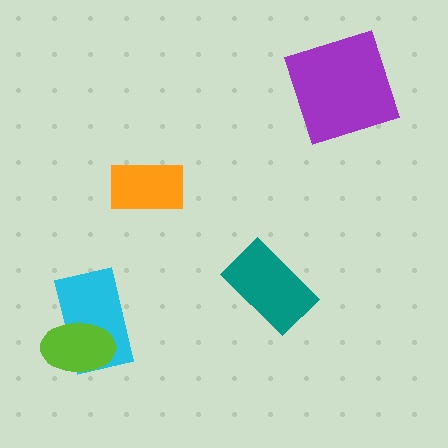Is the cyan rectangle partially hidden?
Yes, it is partially covered by another shape.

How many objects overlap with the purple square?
0 objects overlap with the purple square.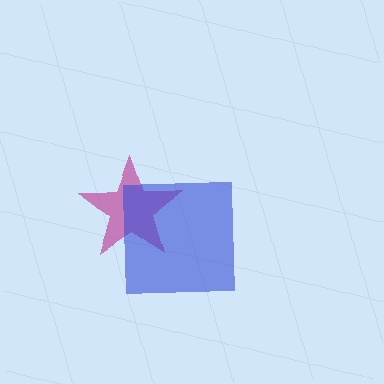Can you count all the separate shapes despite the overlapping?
Yes, there are 2 separate shapes.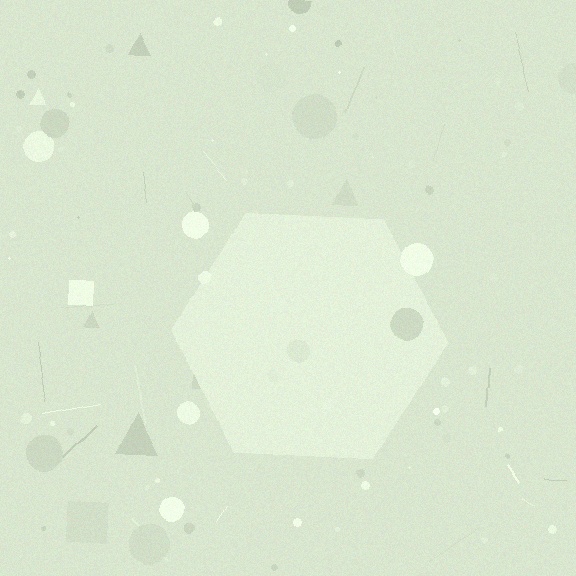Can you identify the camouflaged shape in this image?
The camouflaged shape is a hexagon.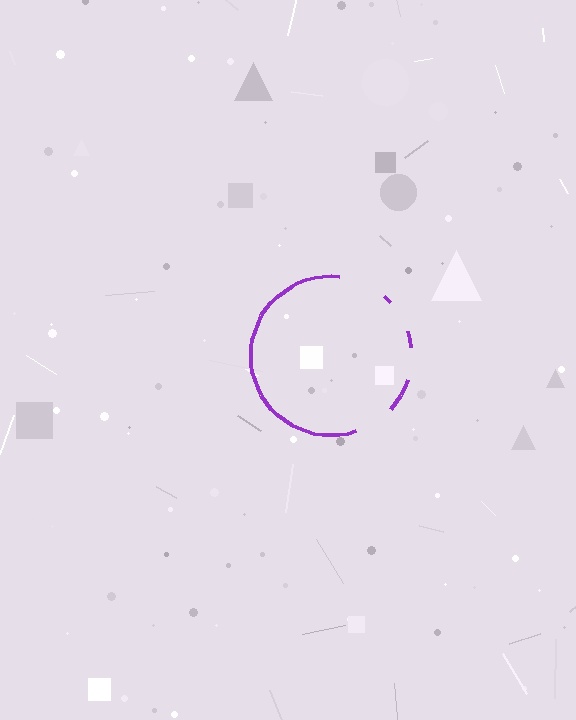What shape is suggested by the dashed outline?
The dashed outline suggests a circle.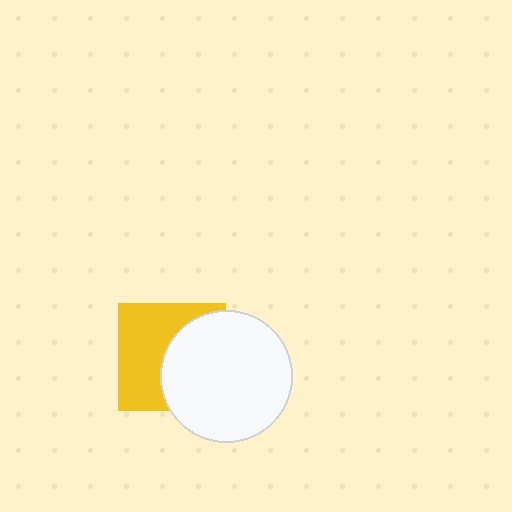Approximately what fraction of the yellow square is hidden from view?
Roughly 48% of the yellow square is hidden behind the white circle.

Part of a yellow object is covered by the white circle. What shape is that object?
It is a square.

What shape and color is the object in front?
The object in front is a white circle.